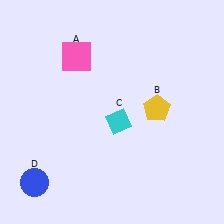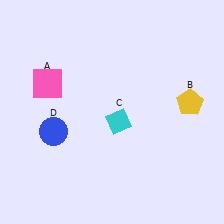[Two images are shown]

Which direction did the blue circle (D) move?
The blue circle (D) moved up.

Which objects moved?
The objects that moved are: the pink square (A), the yellow pentagon (B), the blue circle (D).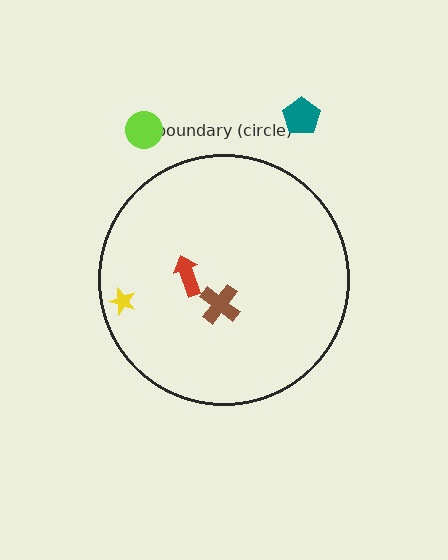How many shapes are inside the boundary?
3 inside, 2 outside.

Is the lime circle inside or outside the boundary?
Outside.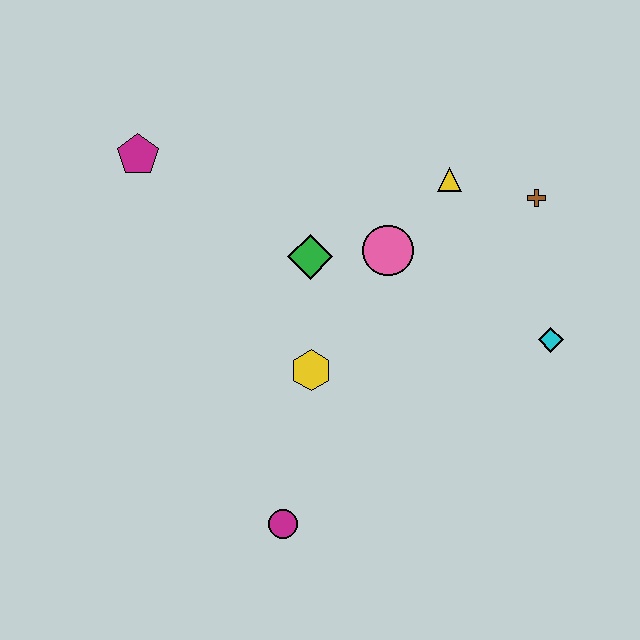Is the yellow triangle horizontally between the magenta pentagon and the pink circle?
No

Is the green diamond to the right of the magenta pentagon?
Yes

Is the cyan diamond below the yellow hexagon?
No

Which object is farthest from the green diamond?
The magenta circle is farthest from the green diamond.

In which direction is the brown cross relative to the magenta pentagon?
The brown cross is to the right of the magenta pentagon.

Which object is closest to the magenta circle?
The yellow hexagon is closest to the magenta circle.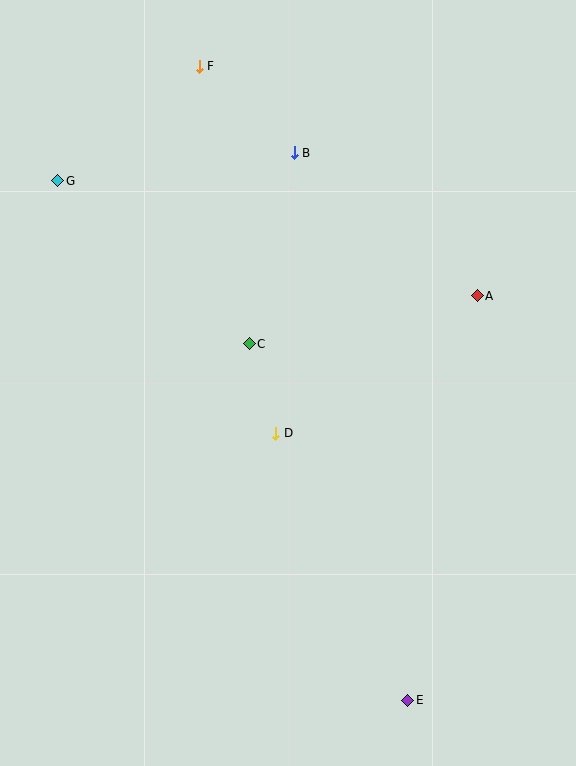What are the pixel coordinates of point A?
Point A is at (477, 296).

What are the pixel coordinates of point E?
Point E is at (408, 700).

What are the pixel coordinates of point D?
Point D is at (276, 433).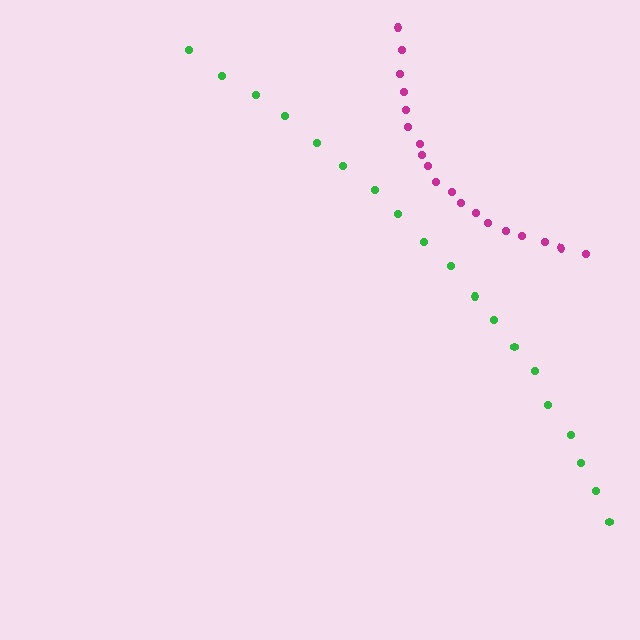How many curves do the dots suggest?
There are 2 distinct paths.